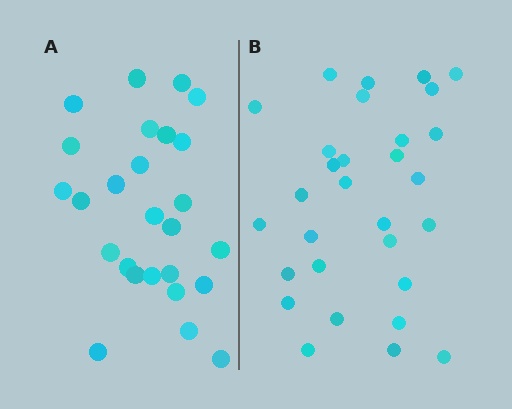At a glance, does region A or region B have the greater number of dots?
Region B (the right region) has more dots.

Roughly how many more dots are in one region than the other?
Region B has about 4 more dots than region A.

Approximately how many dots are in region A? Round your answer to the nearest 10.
About 30 dots. (The exact count is 26, which rounds to 30.)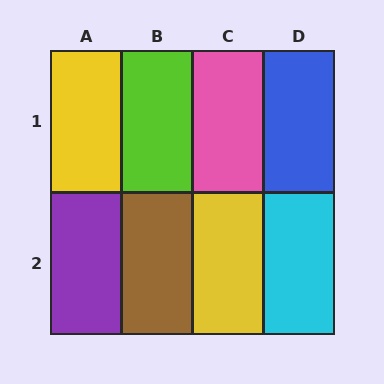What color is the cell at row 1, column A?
Yellow.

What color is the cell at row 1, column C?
Pink.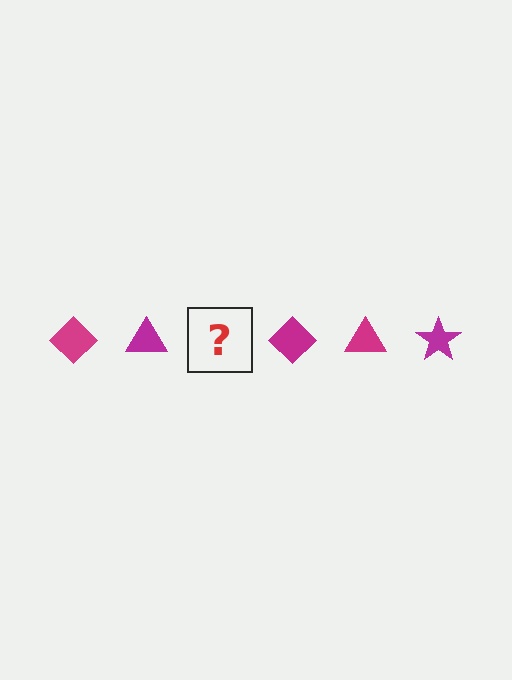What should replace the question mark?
The question mark should be replaced with a magenta star.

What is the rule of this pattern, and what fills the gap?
The rule is that the pattern cycles through diamond, triangle, star shapes in magenta. The gap should be filled with a magenta star.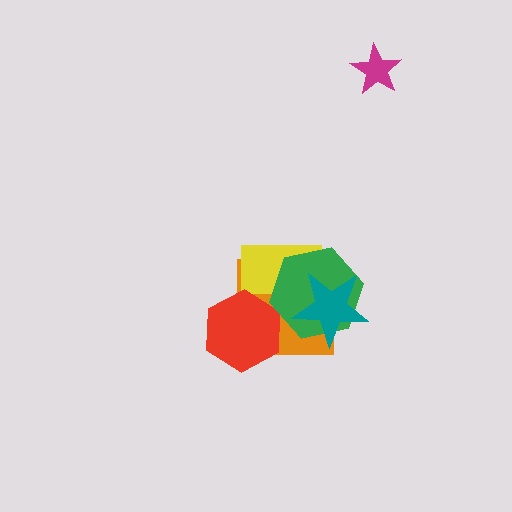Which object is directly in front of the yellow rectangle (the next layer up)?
The red hexagon is directly in front of the yellow rectangle.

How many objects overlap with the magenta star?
0 objects overlap with the magenta star.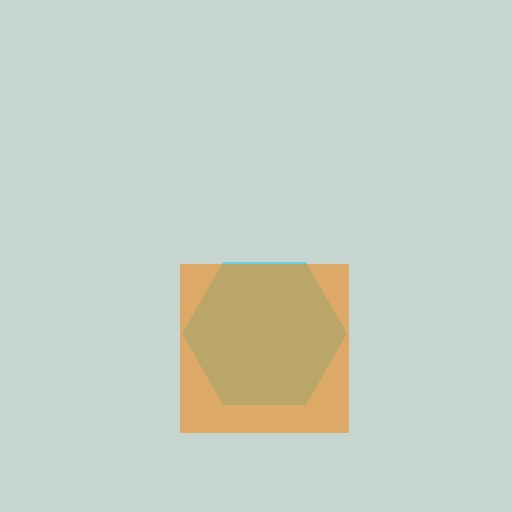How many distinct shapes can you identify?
There are 2 distinct shapes: a cyan hexagon, an orange square.